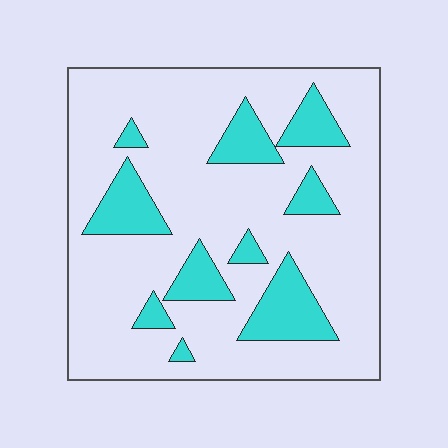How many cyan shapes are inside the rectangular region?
10.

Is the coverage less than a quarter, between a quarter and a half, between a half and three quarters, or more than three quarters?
Less than a quarter.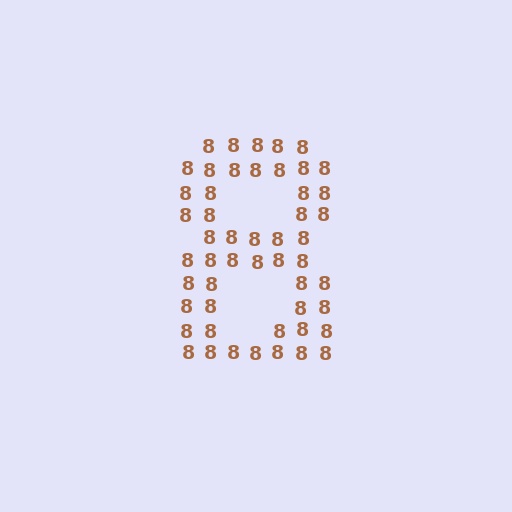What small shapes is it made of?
It is made of small digit 8's.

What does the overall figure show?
The overall figure shows the digit 8.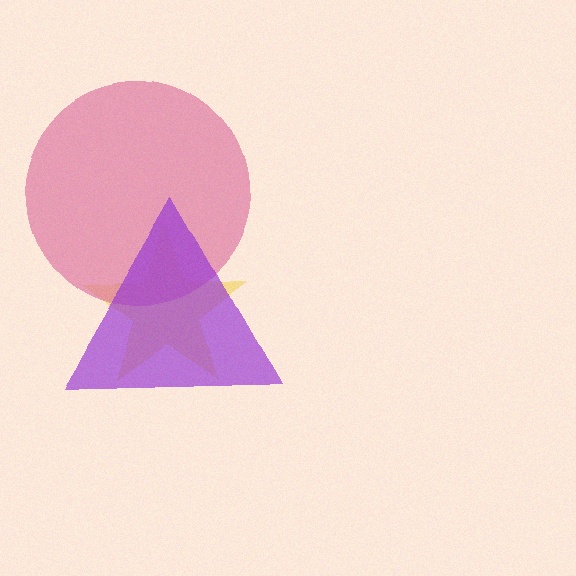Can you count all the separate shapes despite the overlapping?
Yes, there are 3 separate shapes.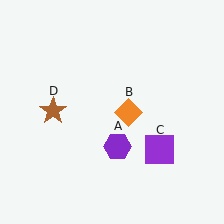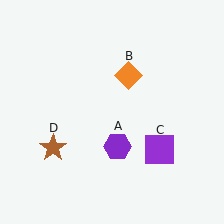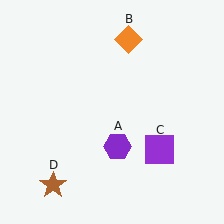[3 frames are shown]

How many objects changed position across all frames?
2 objects changed position: orange diamond (object B), brown star (object D).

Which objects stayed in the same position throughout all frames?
Purple hexagon (object A) and purple square (object C) remained stationary.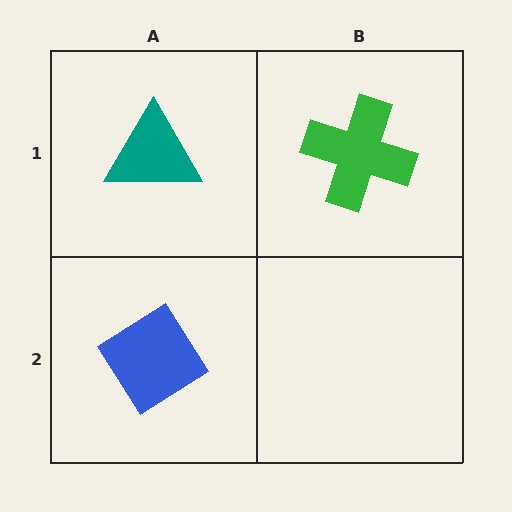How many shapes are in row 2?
1 shape.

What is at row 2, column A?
A blue diamond.